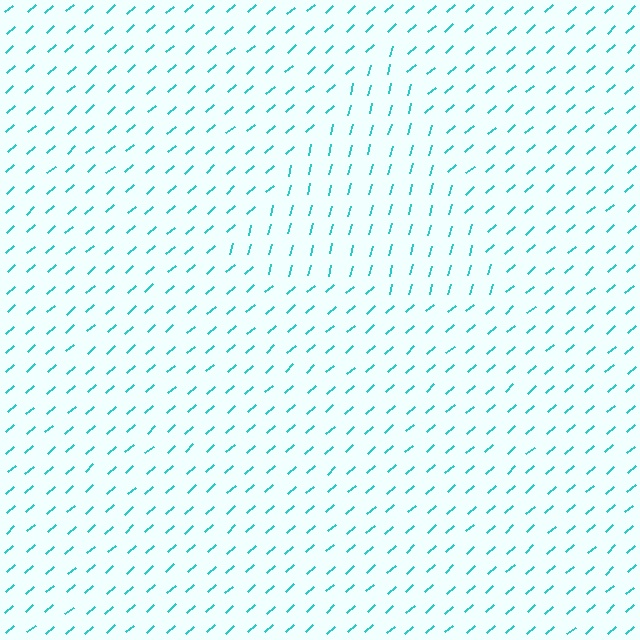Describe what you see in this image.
The image is filled with small cyan line segments. A triangle region in the image has lines oriented differently from the surrounding lines, creating a visible texture boundary.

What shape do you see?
I see a triangle.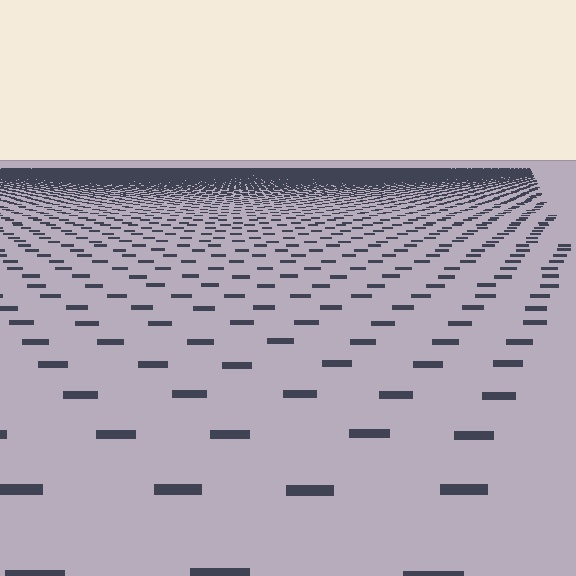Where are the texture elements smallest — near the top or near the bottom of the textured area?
Near the top.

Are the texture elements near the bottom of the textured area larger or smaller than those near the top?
Larger. Near the bottom, elements are closer to the viewer and appear at a bigger on-screen size.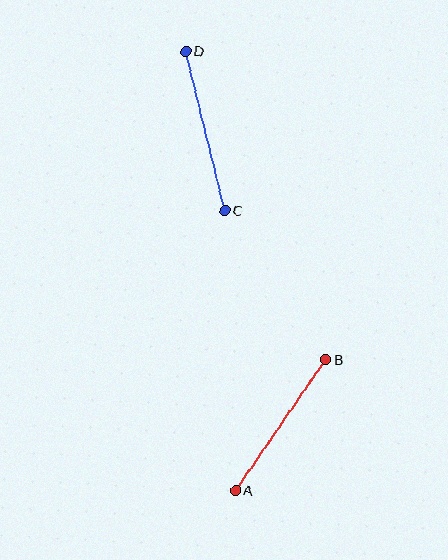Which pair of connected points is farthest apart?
Points C and D are farthest apart.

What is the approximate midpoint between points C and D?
The midpoint is at approximately (205, 131) pixels.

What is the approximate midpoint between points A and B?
The midpoint is at approximately (281, 425) pixels.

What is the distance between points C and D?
The distance is approximately 164 pixels.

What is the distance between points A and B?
The distance is approximately 159 pixels.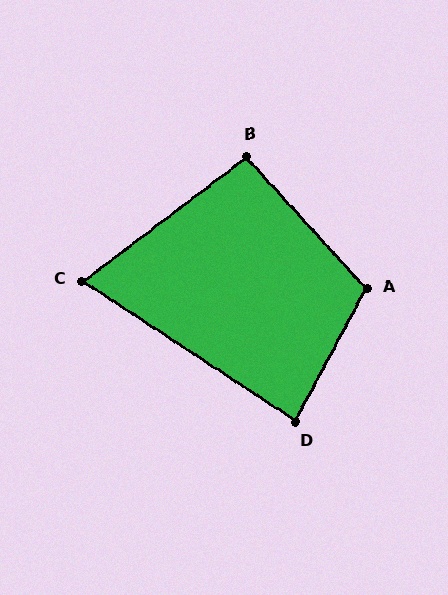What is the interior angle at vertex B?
Approximately 95 degrees (obtuse).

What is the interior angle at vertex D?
Approximately 85 degrees (acute).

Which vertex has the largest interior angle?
A, at approximately 109 degrees.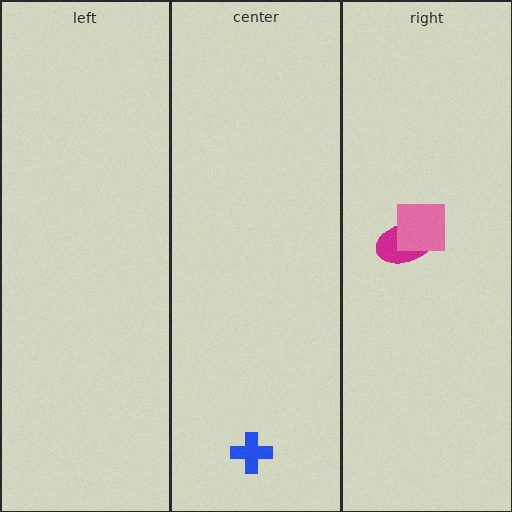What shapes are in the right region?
The magenta ellipse, the pink square.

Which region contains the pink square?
The right region.